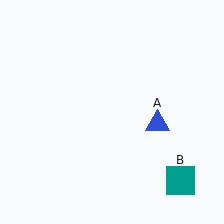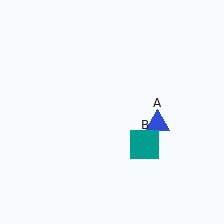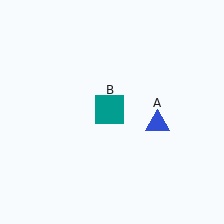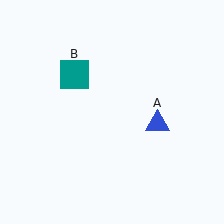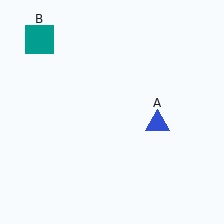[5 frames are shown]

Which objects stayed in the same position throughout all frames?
Blue triangle (object A) remained stationary.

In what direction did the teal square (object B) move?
The teal square (object B) moved up and to the left.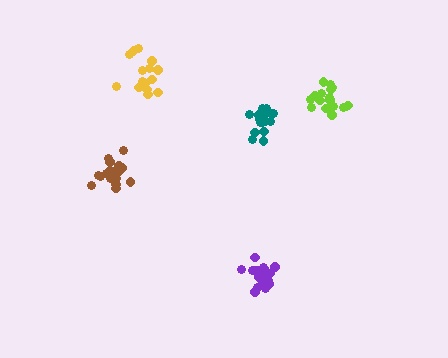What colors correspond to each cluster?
The clusters are colored: teal, yellow, brown, purple, lime.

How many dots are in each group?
Group 1: 17 dots, Group 2: 16 dots, Group 3: 20 dots, Group 4: 19 dots, Group 5: 18 dots (90 total).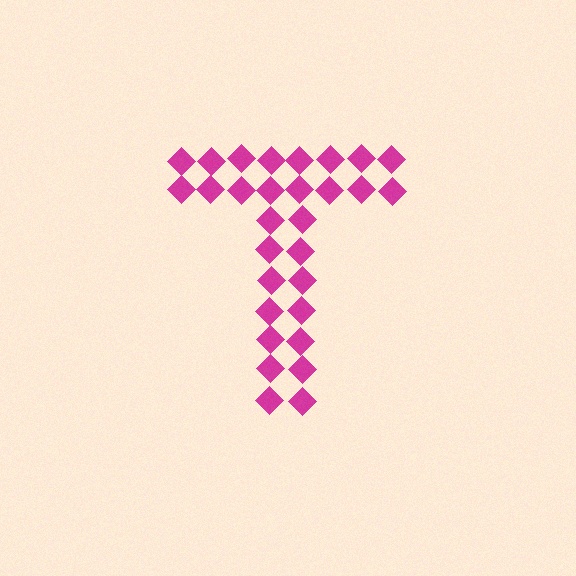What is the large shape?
The large shape is the letter T.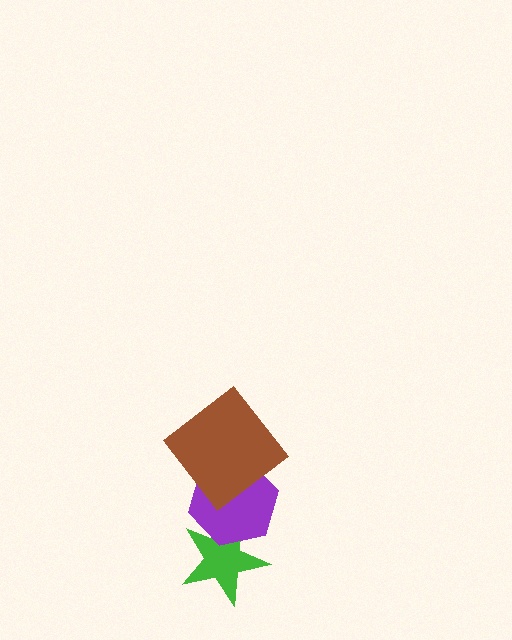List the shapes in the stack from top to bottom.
From top to bottom: the brown diamond, the purple hexagon, the green star.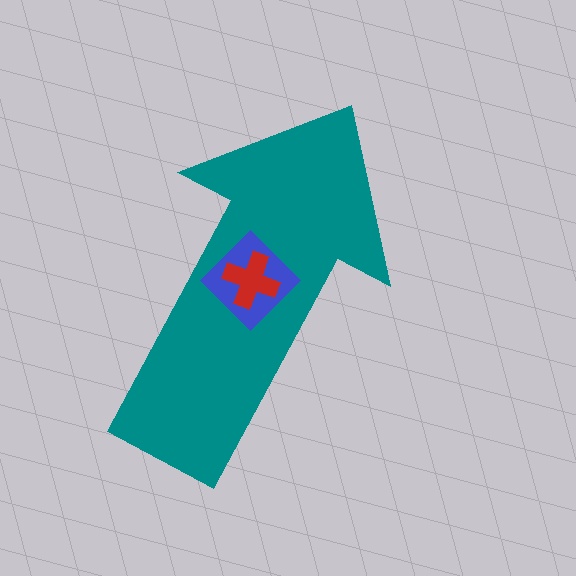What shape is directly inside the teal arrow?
The blue diamond.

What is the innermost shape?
The red cross.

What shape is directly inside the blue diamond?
The red cross.